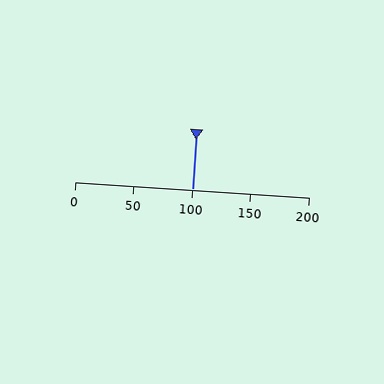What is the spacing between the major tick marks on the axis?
The major ticks are spaced 50 apart.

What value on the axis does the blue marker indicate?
The marker indicates approximately 100.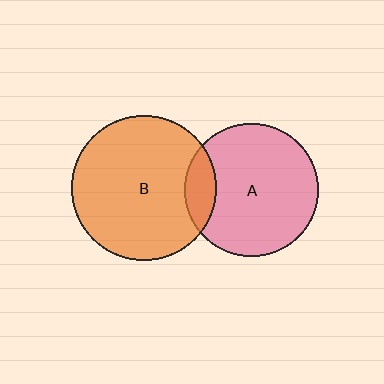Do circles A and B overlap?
Yes.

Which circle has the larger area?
Circle B (orange).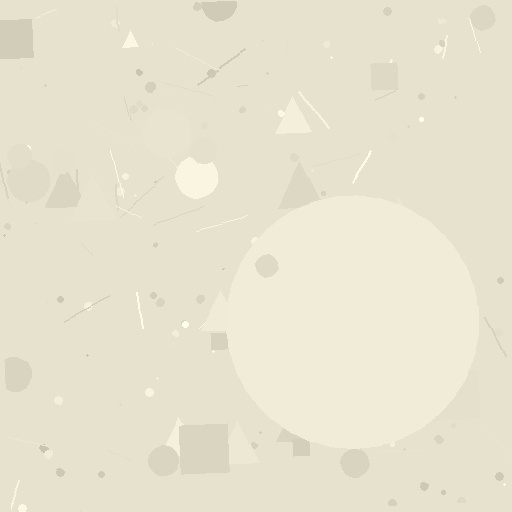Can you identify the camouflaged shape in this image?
The camouflaged shape is a circle.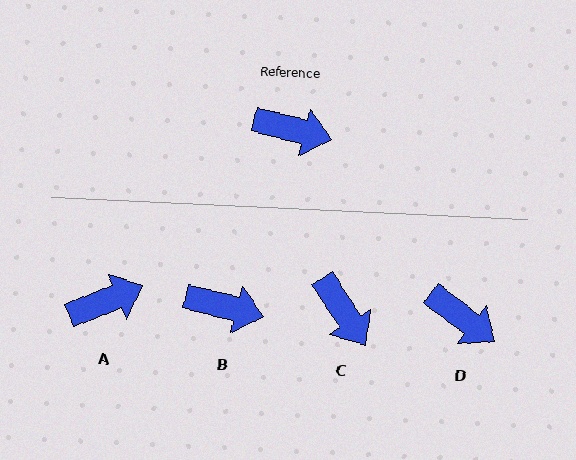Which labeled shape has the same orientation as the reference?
B.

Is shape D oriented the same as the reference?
No, it is off by about 23 degrees.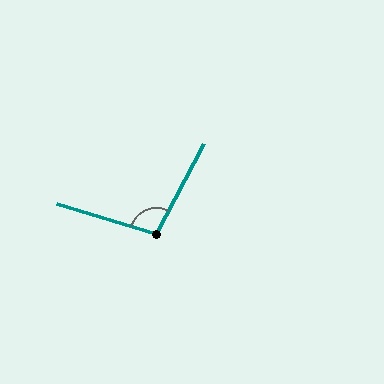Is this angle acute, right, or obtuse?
It is obtuse.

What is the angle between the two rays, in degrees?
Approximately 100 degrees.